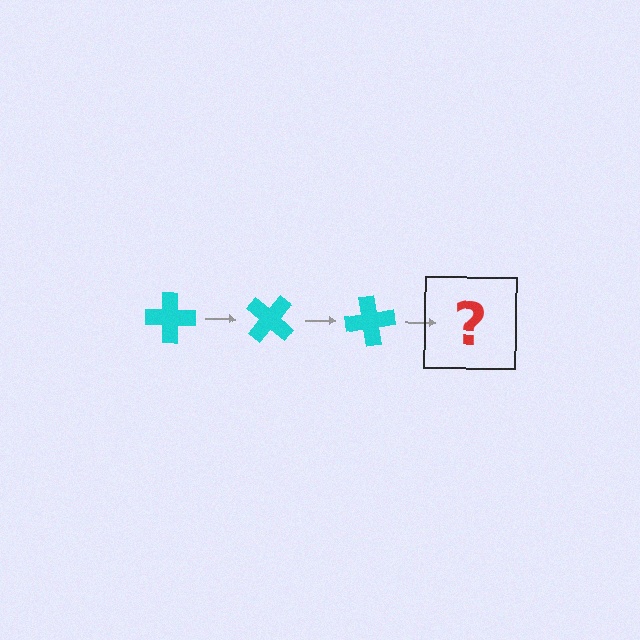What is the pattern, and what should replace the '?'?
The pattern is that the cross rotates 40 degrees each step. The '?' should be a cyan cross rotated 120 degrees.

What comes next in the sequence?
The next element should be a cyan cross rotated 120 degrees.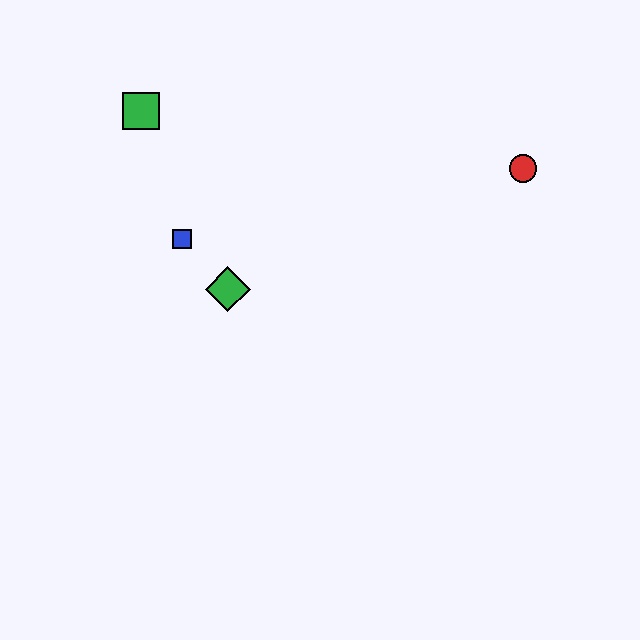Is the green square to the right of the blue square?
No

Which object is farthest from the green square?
The red circle is farthest from the green square.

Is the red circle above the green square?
No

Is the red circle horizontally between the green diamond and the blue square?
No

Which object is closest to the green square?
The blue square is closest to the green square.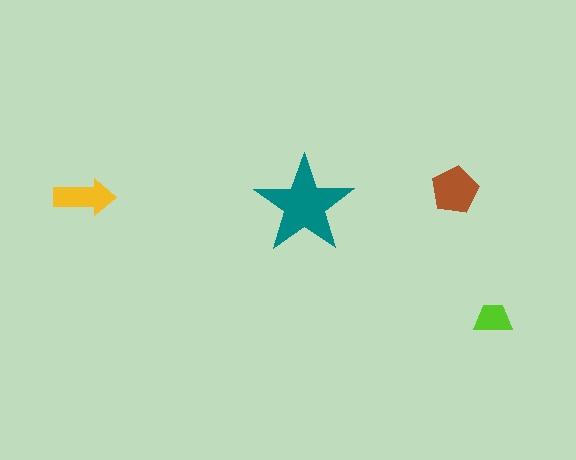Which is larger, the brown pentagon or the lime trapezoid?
The brown pentagon.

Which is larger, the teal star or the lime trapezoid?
The teal star.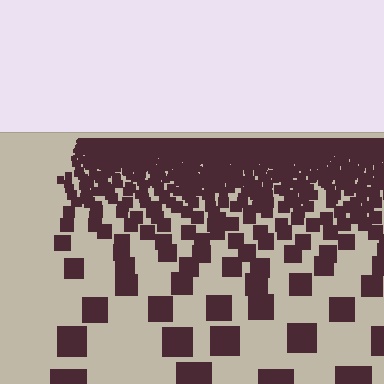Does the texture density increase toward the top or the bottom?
Density increases toward the top.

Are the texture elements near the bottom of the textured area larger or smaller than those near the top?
Larger. Near the bottom, elements are closer to the viewer and appear at a bigger on-screen size.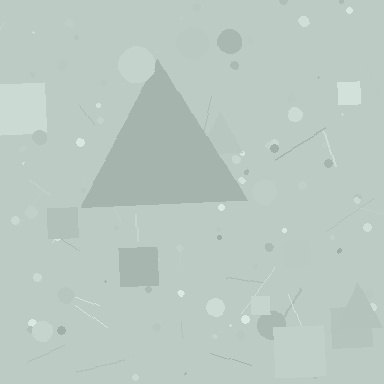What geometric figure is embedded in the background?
A triangle is embedded in the background.